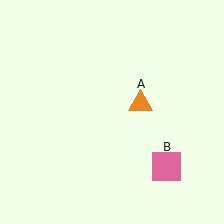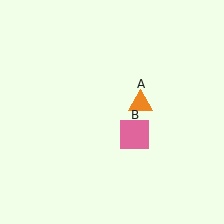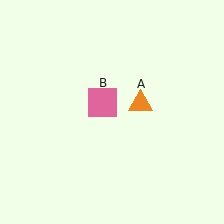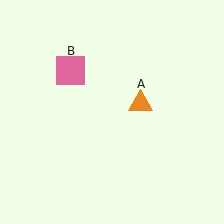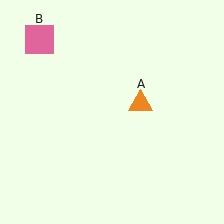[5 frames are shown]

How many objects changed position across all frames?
1 object changed position: pink square (object B).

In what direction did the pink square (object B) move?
The pink square (object B) moved up and to the left.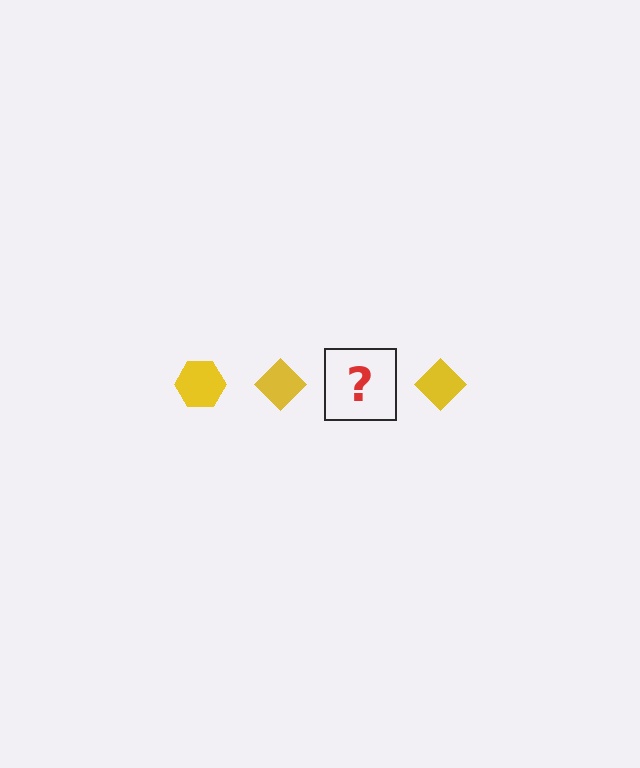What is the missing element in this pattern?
The missing element is a yellow hexagon.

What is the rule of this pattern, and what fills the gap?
The rule is that the pattern cycles through hexagon, diamond shapes in yellow. The gap should be filled with a yellow hexagon.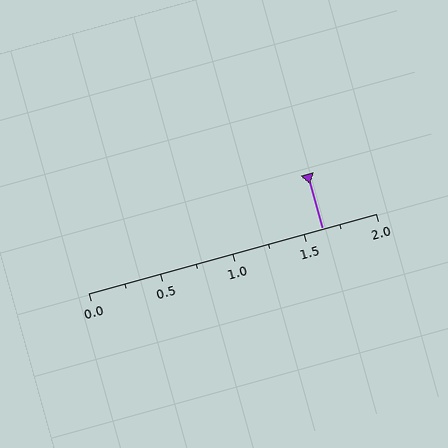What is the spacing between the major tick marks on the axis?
The major ticks are spaced 0.5 apart.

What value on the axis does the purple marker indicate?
The marker indicates approximately 1.62.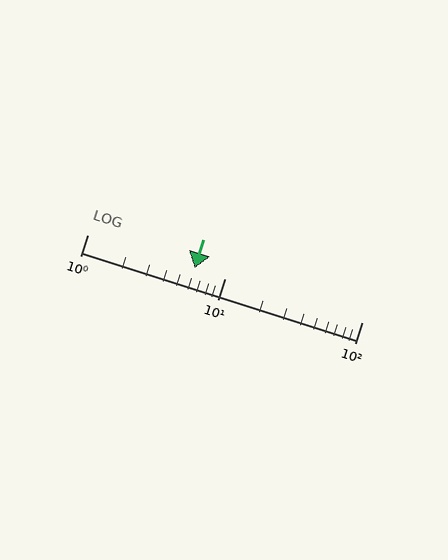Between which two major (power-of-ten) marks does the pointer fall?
The pointer is between 1 and 10.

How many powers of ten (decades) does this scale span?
The scale spans 2 decades, from 1 to 100.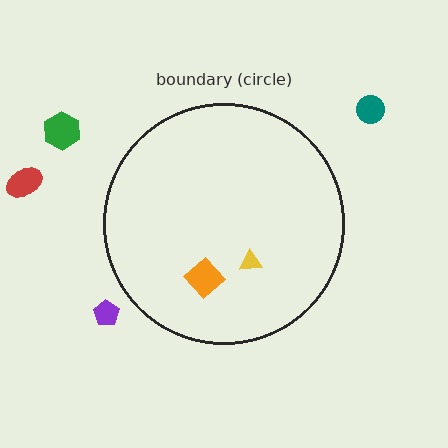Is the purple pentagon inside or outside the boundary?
Outside.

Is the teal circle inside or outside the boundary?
Outside.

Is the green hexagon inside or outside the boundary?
Outside.